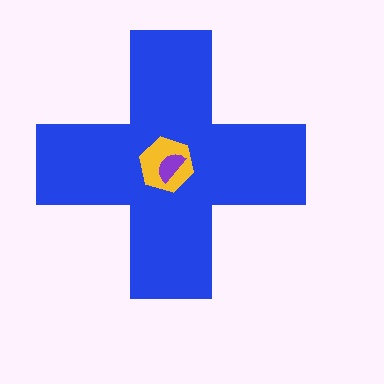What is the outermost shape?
The blue cross.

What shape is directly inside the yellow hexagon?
The purple semicircle.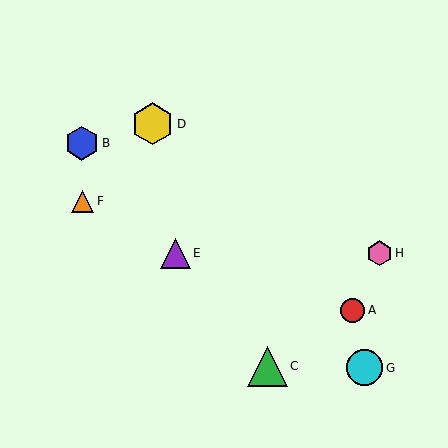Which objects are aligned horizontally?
Objects E, H are aligned horizontally.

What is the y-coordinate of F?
Object F is at y≈201.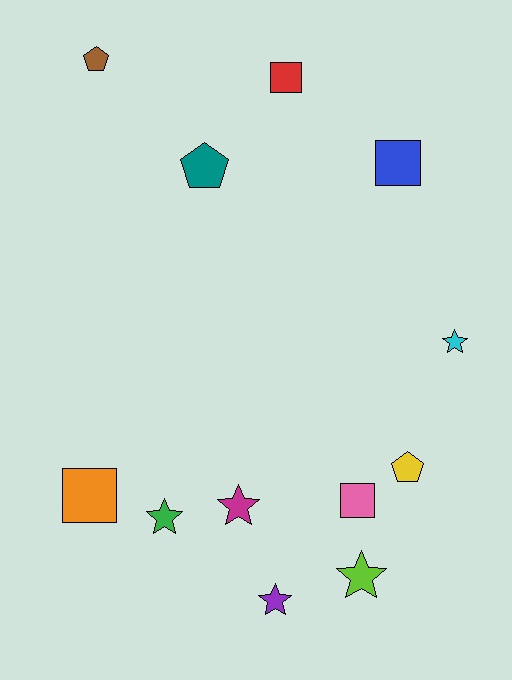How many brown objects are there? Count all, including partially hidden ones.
There is 1 brown object.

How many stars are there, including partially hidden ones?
There are 5 stars.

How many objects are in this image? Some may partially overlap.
There are 12 objects.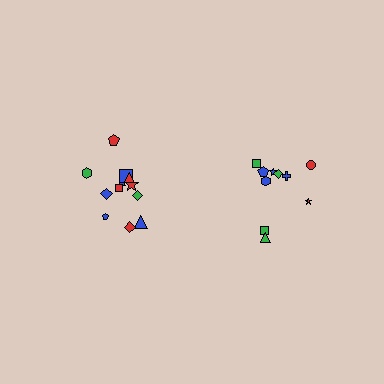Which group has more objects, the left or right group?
The left group.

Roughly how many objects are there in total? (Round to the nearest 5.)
Roughly 20 objects in total.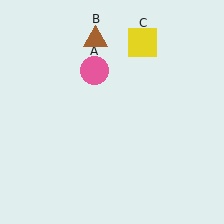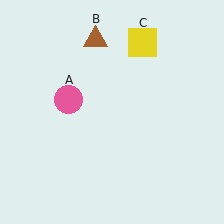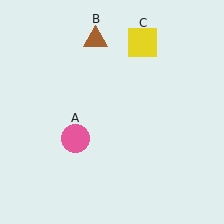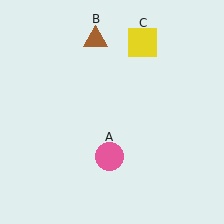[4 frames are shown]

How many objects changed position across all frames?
1 object changed position: pink circle (object A).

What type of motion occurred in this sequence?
The pink circle (object A) rotated counterclockwise around the center of the scene.